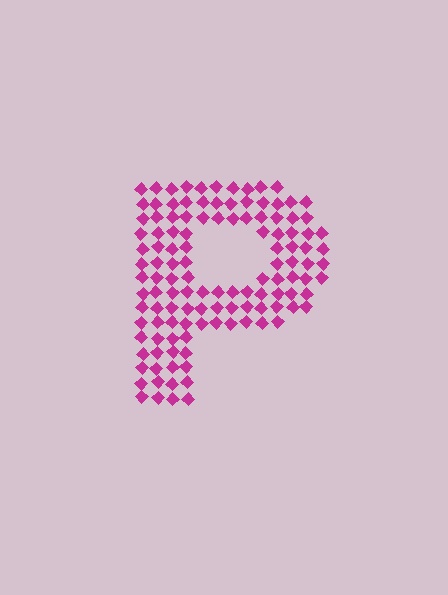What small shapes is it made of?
It is made of small diamonds.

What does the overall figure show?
The overall figure shows the letter P.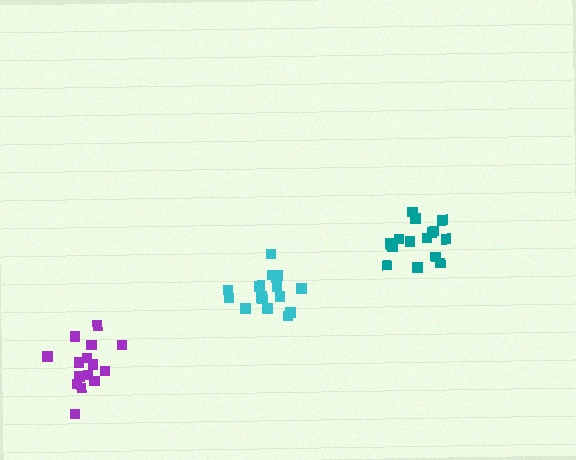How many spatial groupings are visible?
There are 3 spatial groupings.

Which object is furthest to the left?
The purple cluster is leftmost.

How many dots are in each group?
Group 1: 15 dots, Group 2: 16 dots, Group 3: 16 dots (47 total).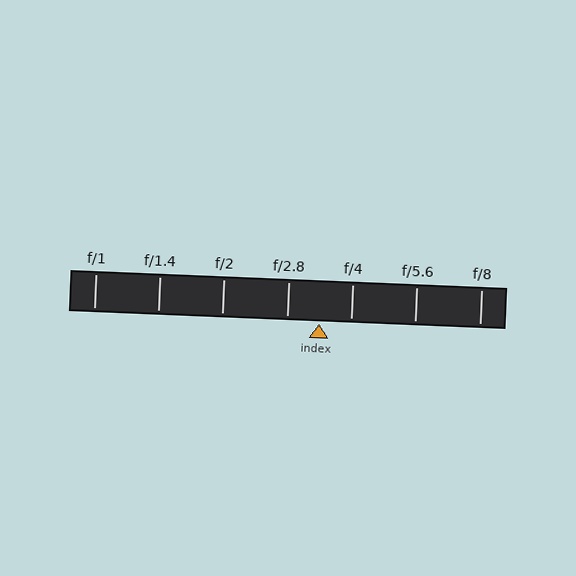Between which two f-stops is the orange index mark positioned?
The index mark is between f/2.8 and f/4.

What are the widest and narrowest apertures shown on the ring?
The widest aperture shown is f/1 and the narrowest is f/8.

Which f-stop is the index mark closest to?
The index mark is closest to f/4.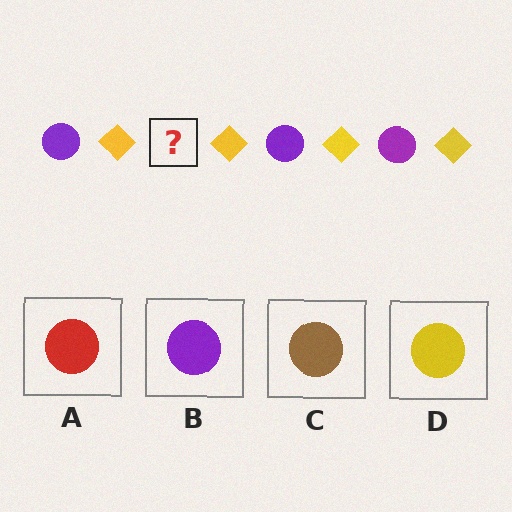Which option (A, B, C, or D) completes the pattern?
B.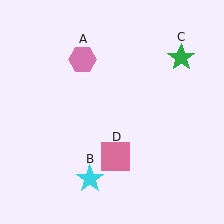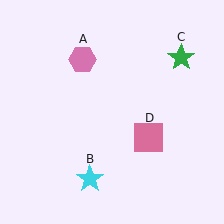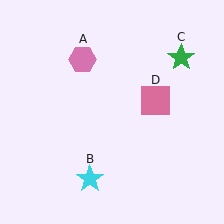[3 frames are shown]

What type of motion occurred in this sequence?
The pink square (object D) rotated counterclockwise around the center of the scene.